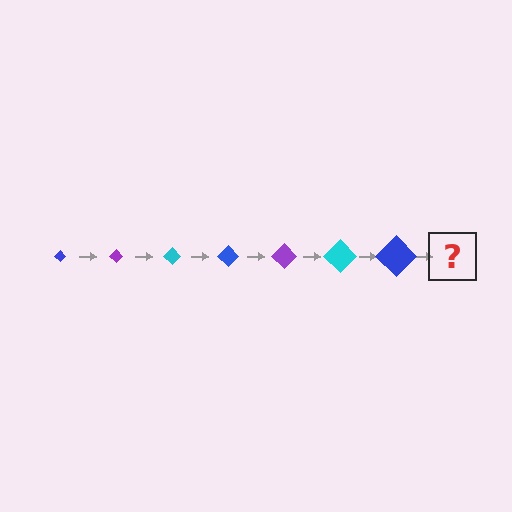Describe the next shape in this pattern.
It should be a purple diamond, larger than the previous one.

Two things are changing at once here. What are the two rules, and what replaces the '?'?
The two rules are that the diamond grows larger each step and the color cycles through blue, purple, and cyan. The '?' should be a purple diamond, larger than the previous one.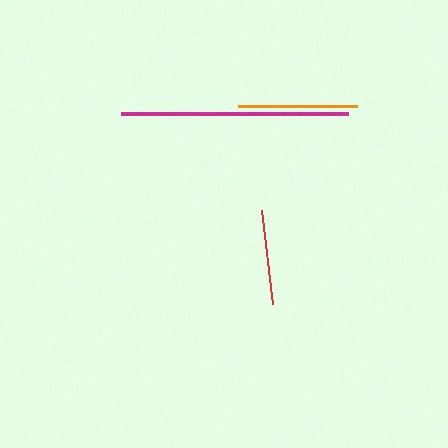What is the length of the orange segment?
The orange segment is approximately 118 pixels long.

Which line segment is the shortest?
The red line is the shortest at approximately 95 pixels.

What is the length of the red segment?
The red segment is approximately 95 pixels long.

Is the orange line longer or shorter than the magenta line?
The magenta line is longer than the orange line.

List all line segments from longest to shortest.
From longest to shortest: magenta, orange, red.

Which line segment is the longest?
The magenta line is the longest at approximately 227 pixels.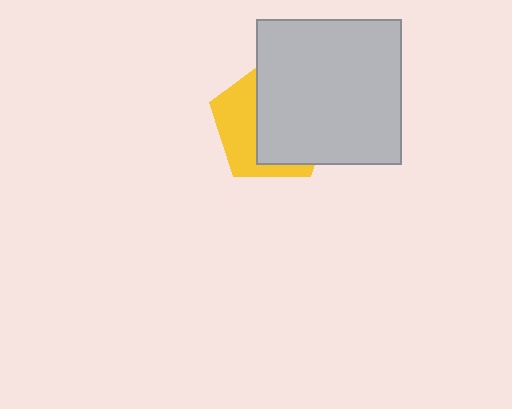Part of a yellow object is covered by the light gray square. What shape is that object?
It is a pentagon.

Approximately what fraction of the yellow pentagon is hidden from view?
Roughly 62% of the yellow pentagon is hidden behind the light gray square.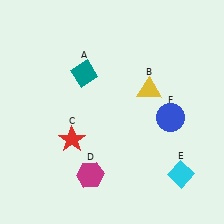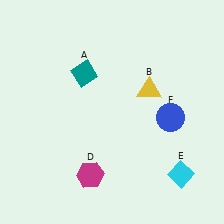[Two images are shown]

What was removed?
The red star (C) was removed in Image 2.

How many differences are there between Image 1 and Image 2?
There is 1 difference between the two images.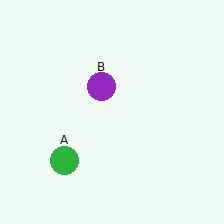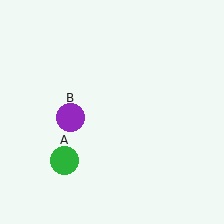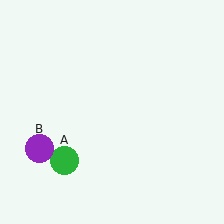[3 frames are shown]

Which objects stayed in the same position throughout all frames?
Green circle (object A) remained stationary.